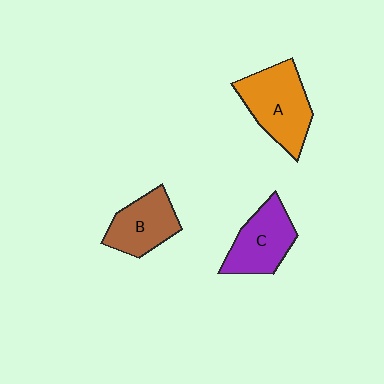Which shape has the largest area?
Shape A (orange).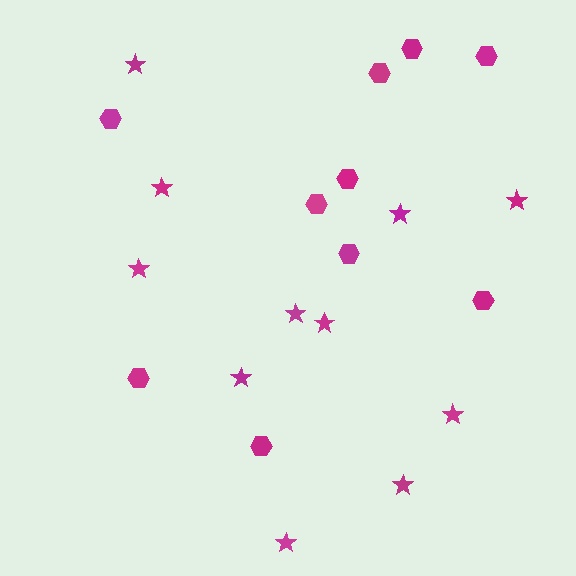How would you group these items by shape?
There are 2 groups: one group of hexagons (10) and one group of stars (11).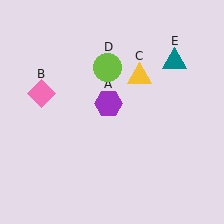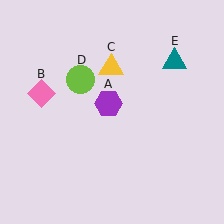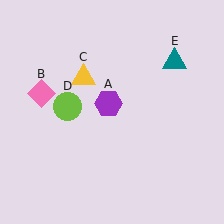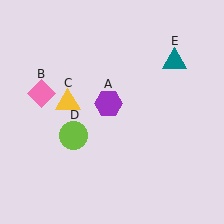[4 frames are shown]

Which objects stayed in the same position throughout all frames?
Purple hexagon (object A) and pink diamond (object B) and teal triangle (object E) remained stationary.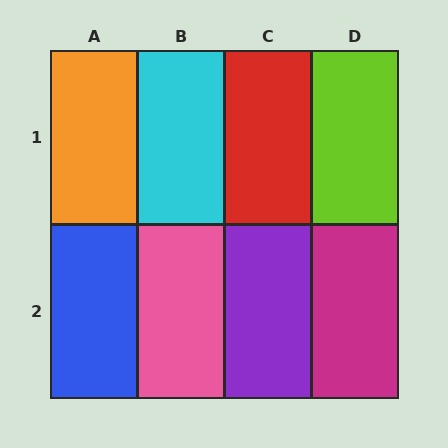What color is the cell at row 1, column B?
Cyan.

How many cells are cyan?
1 cell is cyan.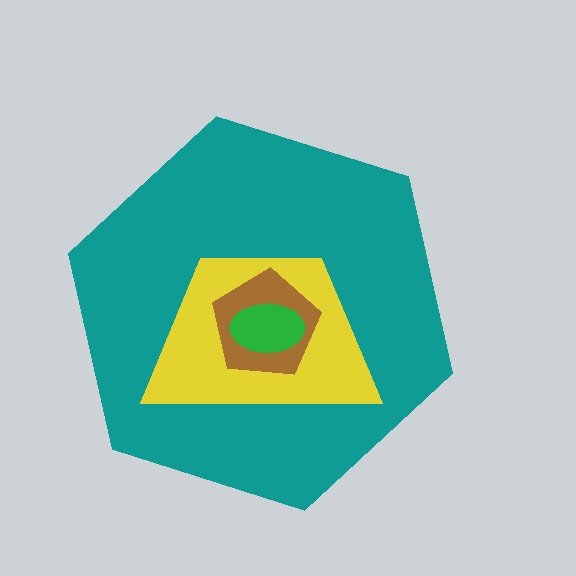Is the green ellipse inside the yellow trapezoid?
Yes.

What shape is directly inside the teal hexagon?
The yellow trapezoid.